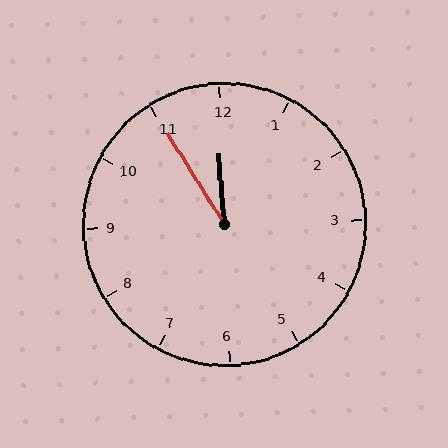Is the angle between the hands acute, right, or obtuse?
It is acute.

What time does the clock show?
11:55.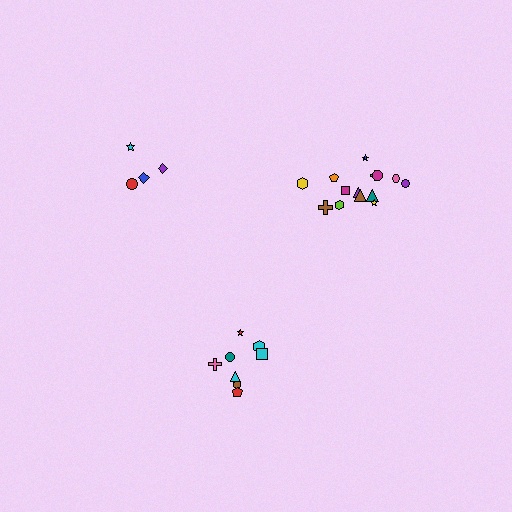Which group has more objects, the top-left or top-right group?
The top-right group.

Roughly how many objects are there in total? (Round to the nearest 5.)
Roughly 25 objects in total.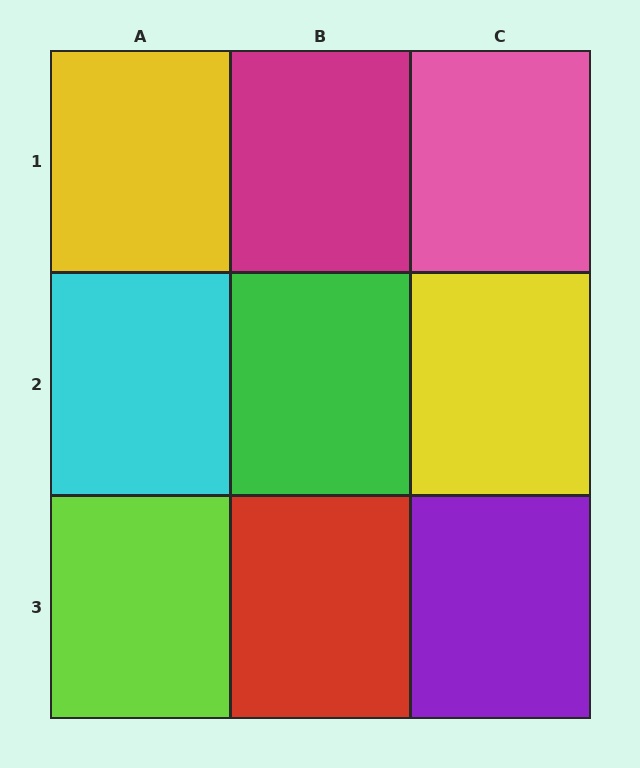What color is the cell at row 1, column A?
Yellow.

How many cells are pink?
1 cell is pink.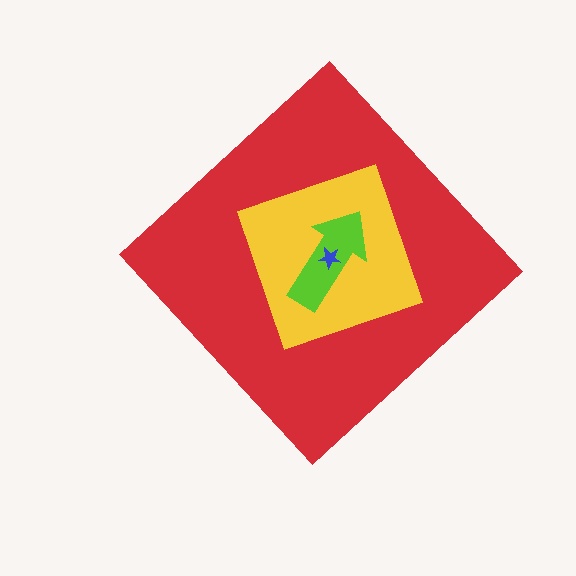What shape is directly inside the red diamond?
The yellow square.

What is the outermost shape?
The red diamond.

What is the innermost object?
The blue star.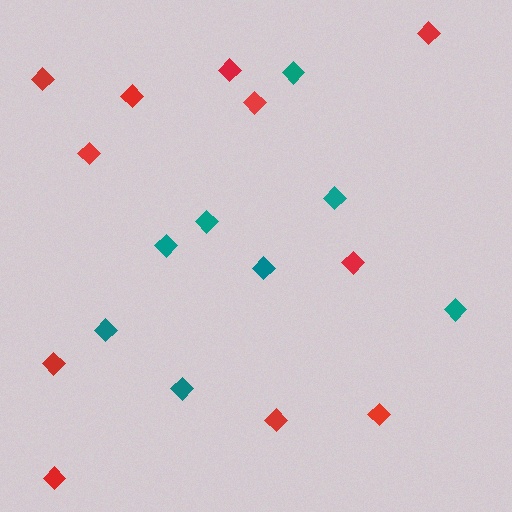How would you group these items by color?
There are 2 groups: one group of teal diamonds (8) and one group of red diamonds (11).